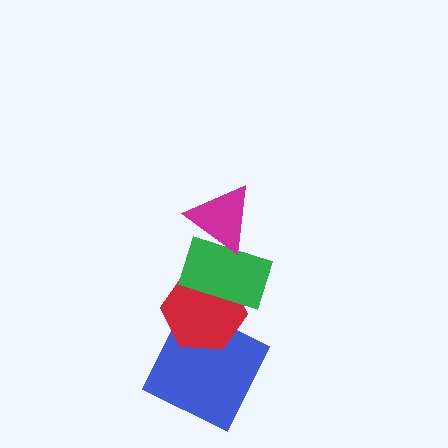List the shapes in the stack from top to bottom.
From top to bottom: the magenta triangle, the green rectangle, the red hexagon, the blue square.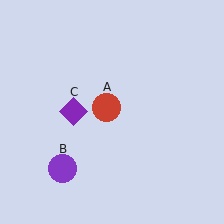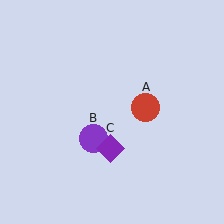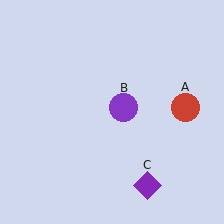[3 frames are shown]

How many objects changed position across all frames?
3 objects changed position: red circle (object A), purple circle (object B), purple diamond (object C).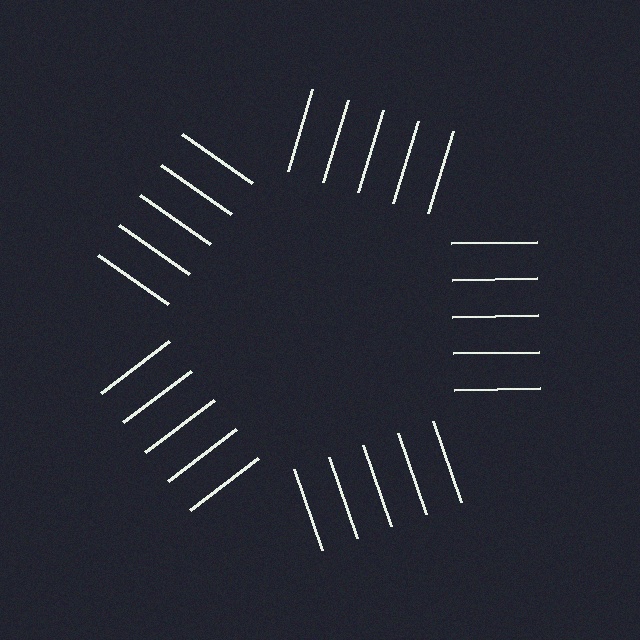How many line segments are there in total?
25 — 5 along each of the 5 edges.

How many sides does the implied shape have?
5 sides — the line-ends trace a pentagon.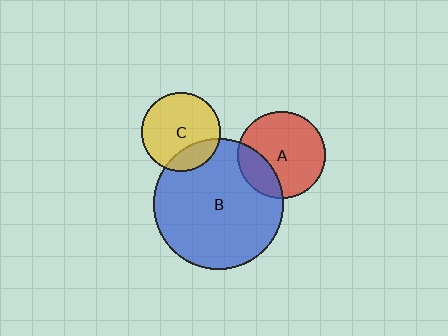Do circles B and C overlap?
Yes.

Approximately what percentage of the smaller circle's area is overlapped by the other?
Approximately 20%.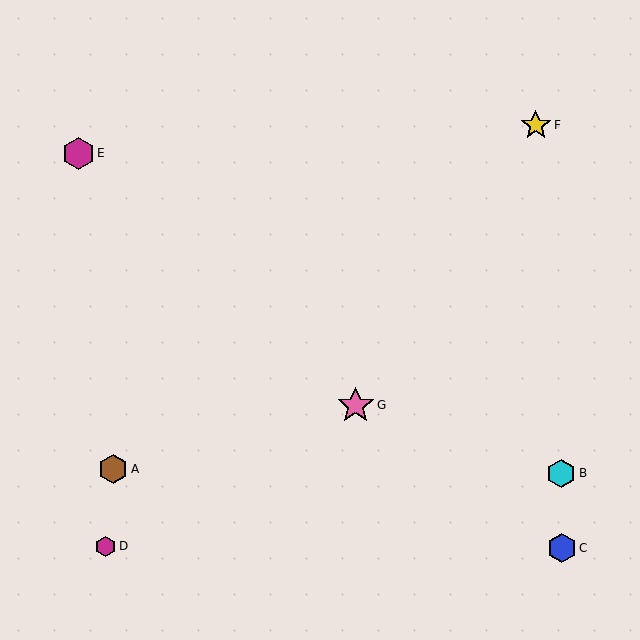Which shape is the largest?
The pink star (labeled G) is the largest.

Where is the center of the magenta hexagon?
The center of the magenta hexagon is at (106, 546).